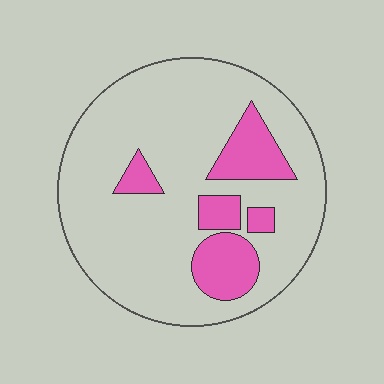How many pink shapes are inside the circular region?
5.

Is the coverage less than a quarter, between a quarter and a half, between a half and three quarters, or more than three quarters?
Less than a quarter.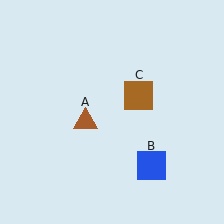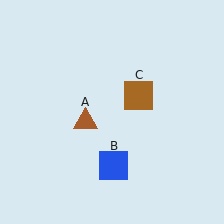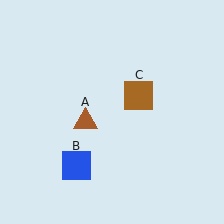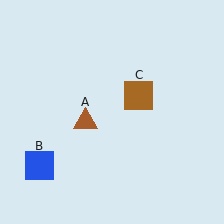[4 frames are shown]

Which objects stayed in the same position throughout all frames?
Brown triangle (object A) and brown square (object C) remained stationary.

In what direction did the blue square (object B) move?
The blue square (object B) moved left.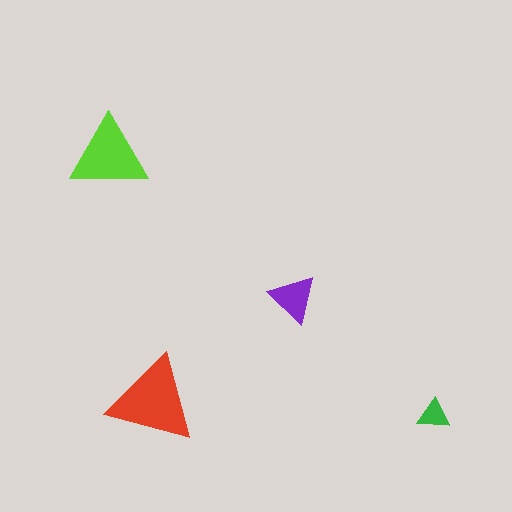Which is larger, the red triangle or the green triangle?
The red one.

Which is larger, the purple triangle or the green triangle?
The purple one.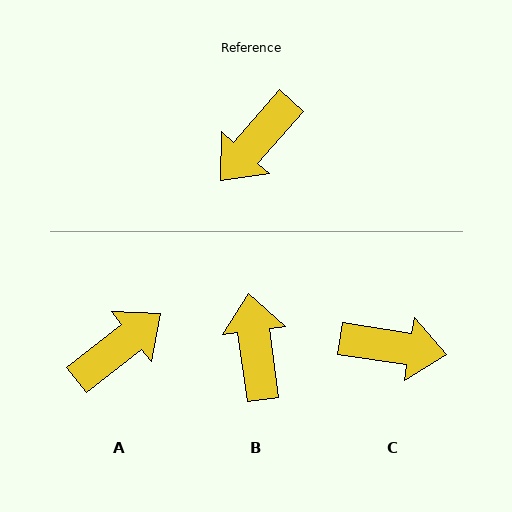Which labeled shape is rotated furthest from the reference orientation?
A, about 170 degrees away.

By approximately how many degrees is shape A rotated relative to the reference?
Approximately 170 degrees counter-clockwise.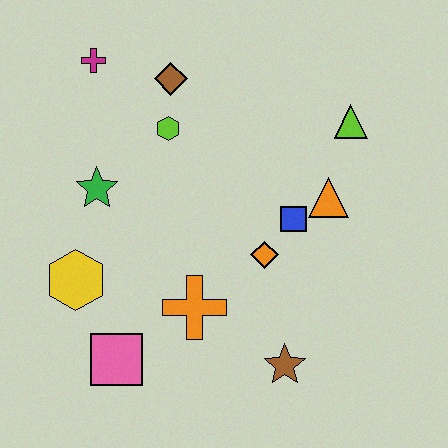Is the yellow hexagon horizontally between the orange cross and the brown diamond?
No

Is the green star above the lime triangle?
No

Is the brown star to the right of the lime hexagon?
Yes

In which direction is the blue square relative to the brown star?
The blue square is above the brown star.